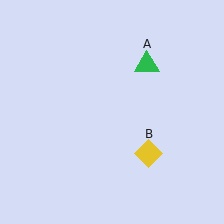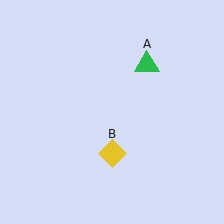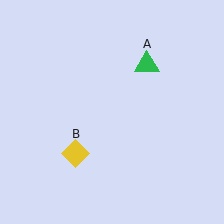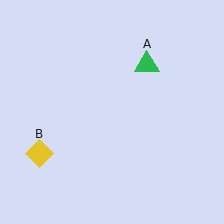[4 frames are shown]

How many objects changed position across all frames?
1 object changed position: yellow diamond (object B).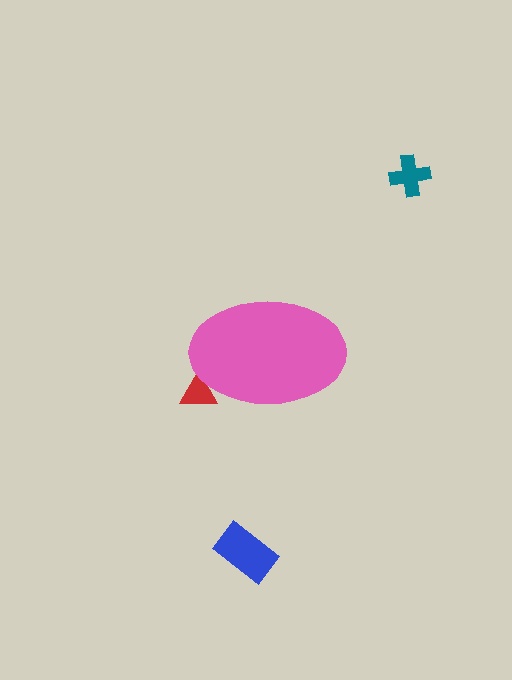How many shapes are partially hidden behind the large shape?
1 shape is partially hidden.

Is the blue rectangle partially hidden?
No, the blue rectangle is fully visible.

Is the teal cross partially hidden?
No, the teal cross is fully visible.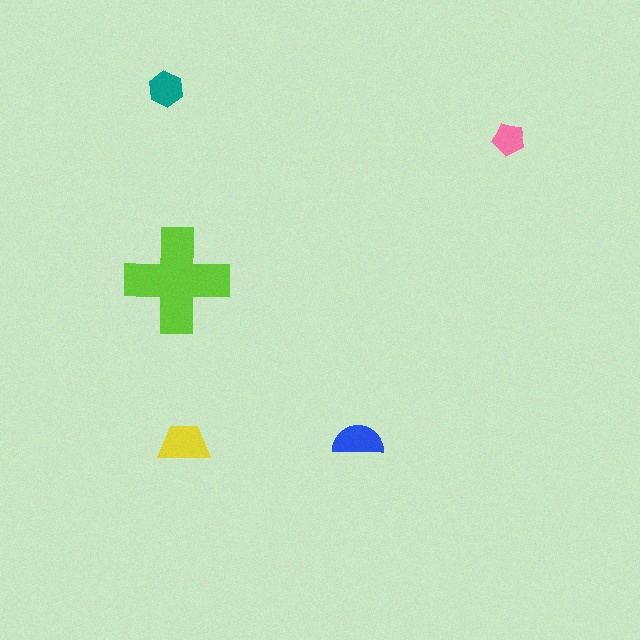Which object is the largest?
The lime cross.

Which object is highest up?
The teal hexagon is topmost.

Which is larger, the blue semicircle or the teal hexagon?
The blue semicircle.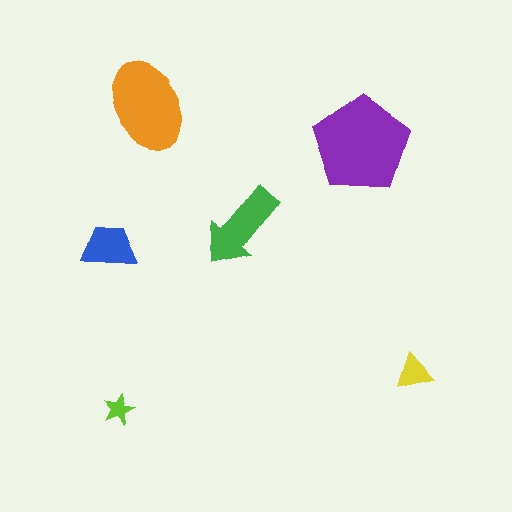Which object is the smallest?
The lime star.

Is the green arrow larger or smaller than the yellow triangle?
Larger.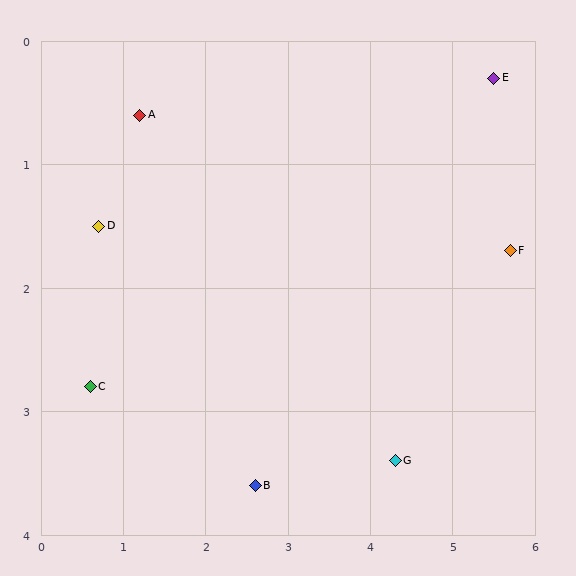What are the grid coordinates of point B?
Point B is at approximately (2.6, 3.6).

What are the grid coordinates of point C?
Point C is at approximately (0.6, 2.8).